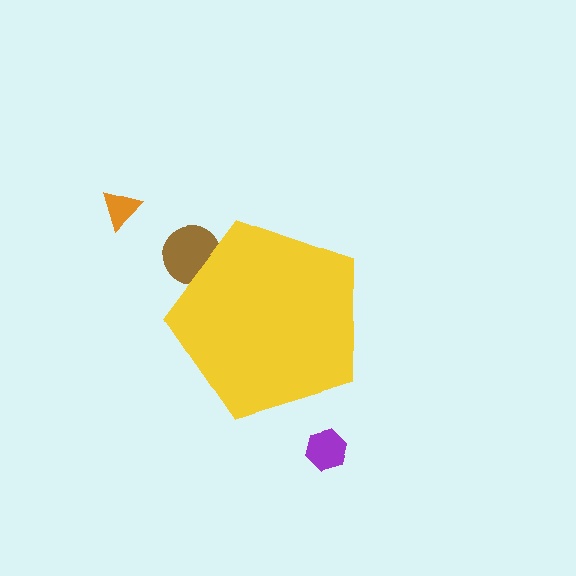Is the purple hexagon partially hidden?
No, the purple hexagon is fully visible.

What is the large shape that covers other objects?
A yellow pentagon.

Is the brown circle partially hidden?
Yes, the brown circle is partially hidden behind the yellow pentagon.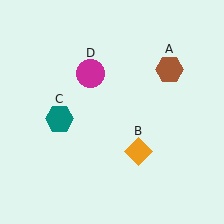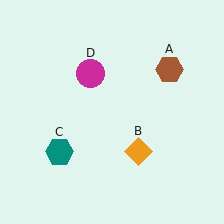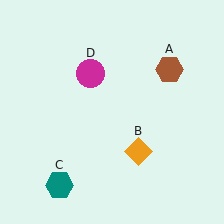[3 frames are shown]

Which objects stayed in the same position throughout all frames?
Brown hexagon (object A) and orange diamond (object B) and magenta circle (object D) remained stationary.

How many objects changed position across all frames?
1 object changed position: teal hexagon (object C).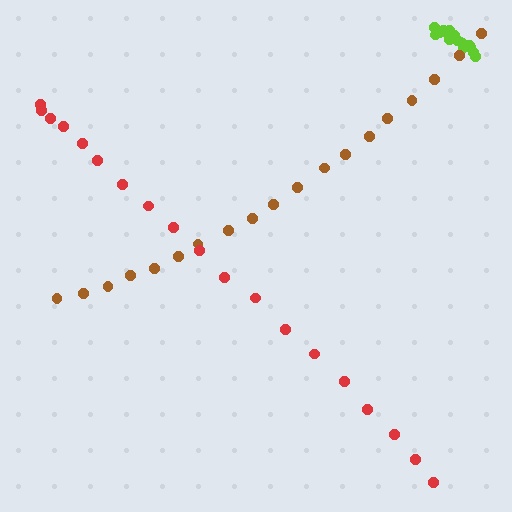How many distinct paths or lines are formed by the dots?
There are 3 distinct paths.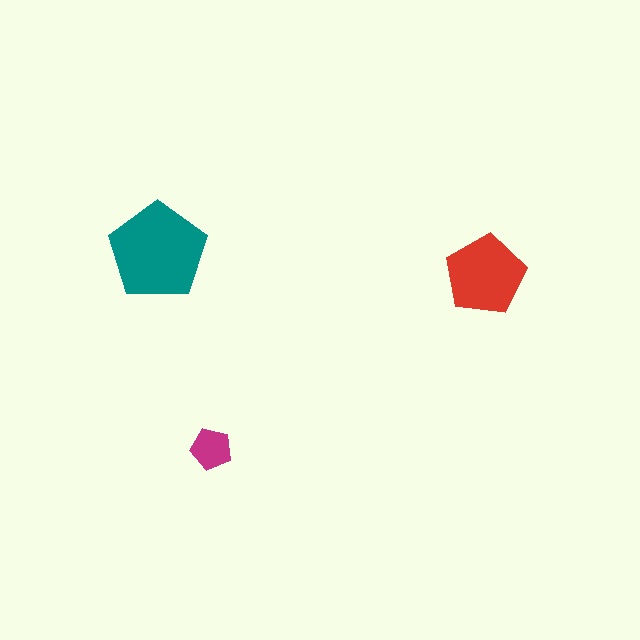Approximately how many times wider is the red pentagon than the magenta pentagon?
About 2 times wider.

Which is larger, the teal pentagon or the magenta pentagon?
The teal one.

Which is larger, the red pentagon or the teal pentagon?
The teal one.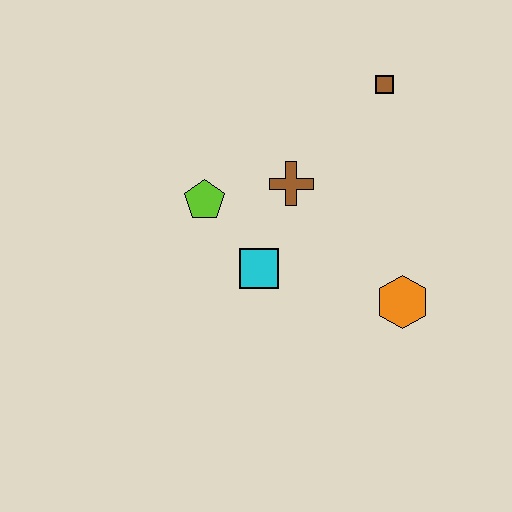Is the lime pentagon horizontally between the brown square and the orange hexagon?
No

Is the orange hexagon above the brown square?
No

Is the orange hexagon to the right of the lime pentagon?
Yes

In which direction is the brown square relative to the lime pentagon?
The brown square is to the right of the lime pentagon.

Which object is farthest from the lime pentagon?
The orange hexagon is farthest from the lime pentagon.